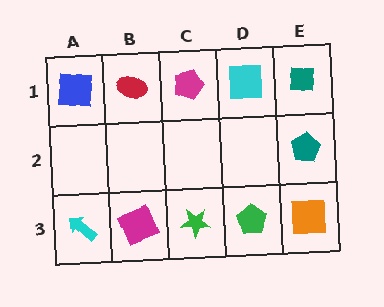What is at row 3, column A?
A cyan arrow.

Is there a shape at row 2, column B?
No, that cell is empty.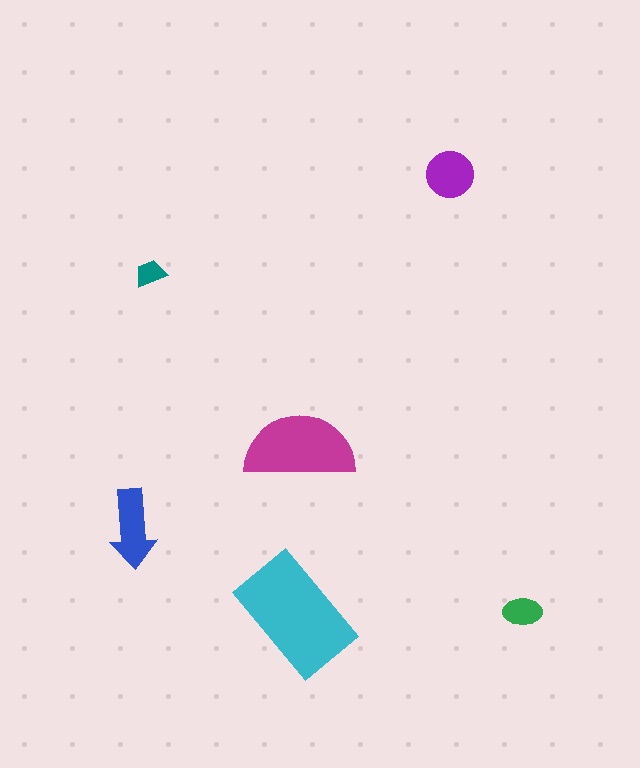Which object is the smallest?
The teal trapezoid.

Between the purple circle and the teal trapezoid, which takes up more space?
The purple circle.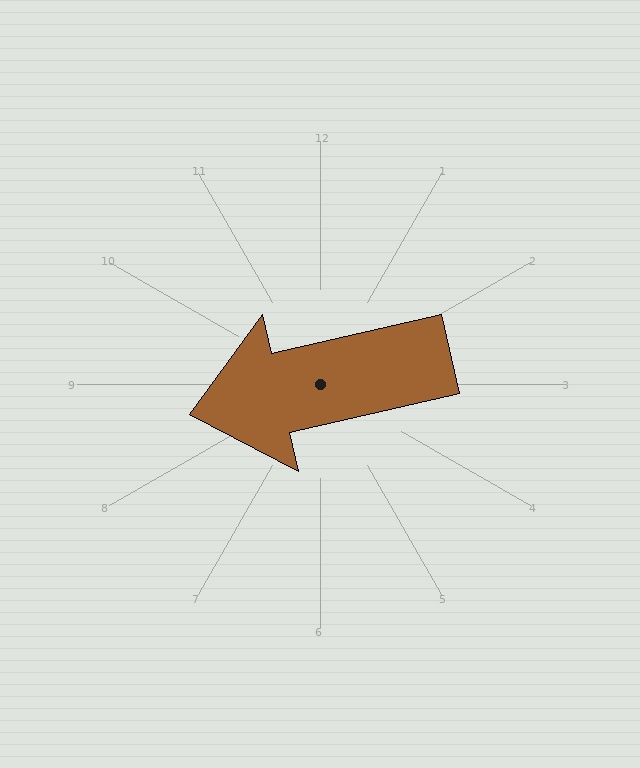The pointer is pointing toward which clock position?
Roughly 9 o'clock.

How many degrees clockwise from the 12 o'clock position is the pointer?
Approximately 257 degrees.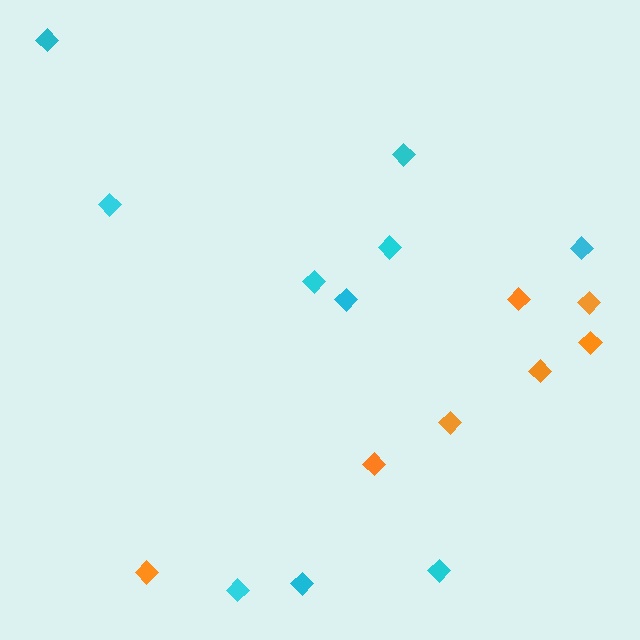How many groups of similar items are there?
There are 2 groups: one group of cyan diamonds (10) and one group of orange diamonds (7).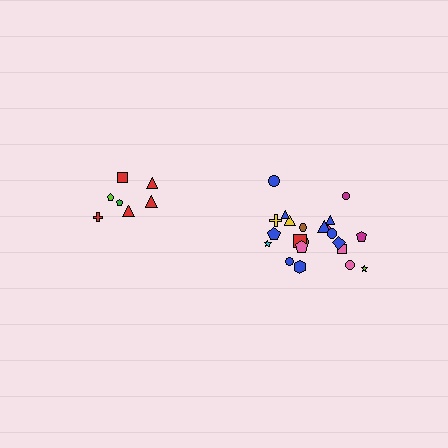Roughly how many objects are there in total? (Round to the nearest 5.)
Roughly 30 objects in total.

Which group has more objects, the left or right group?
The right group.